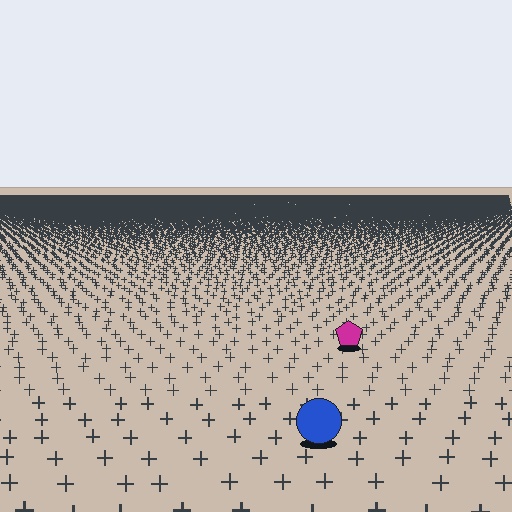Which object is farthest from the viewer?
The magenta pentagon is farthest from the viewer. It appears smaller and the ground texture around it is denser.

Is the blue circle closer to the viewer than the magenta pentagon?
Yes. The blue circle is closer — you can tell from the texture gradient: the ground texture is coarser near it.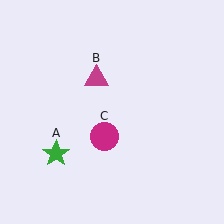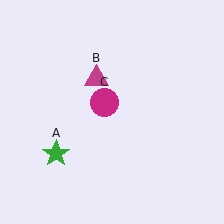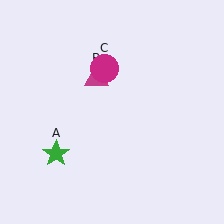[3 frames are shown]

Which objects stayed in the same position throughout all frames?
Green star (object A) and magenta triangle (object B) remained stationary.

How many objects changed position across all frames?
1 object changed position: magenta circle (object C).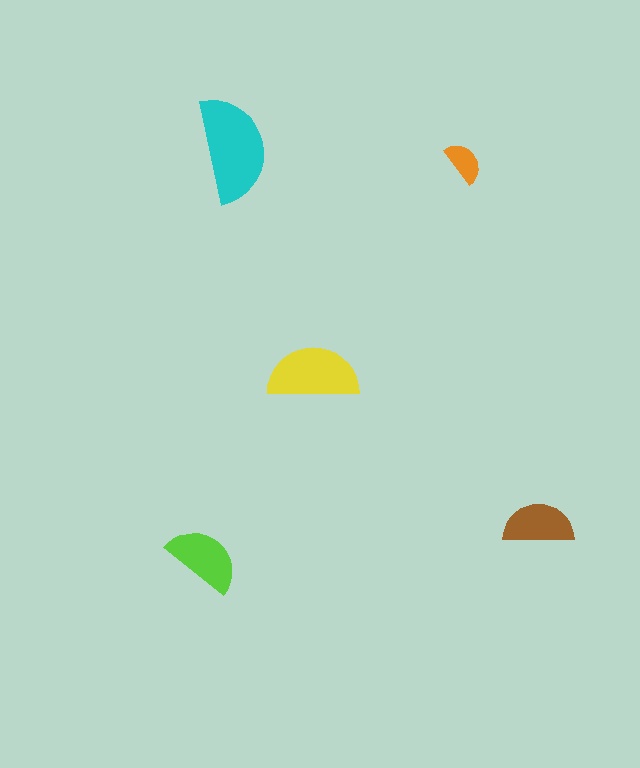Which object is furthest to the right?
The brown semicircle is rightmost.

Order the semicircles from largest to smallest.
the cyan one, the yellow one, the lime one, the brown one, the orange one.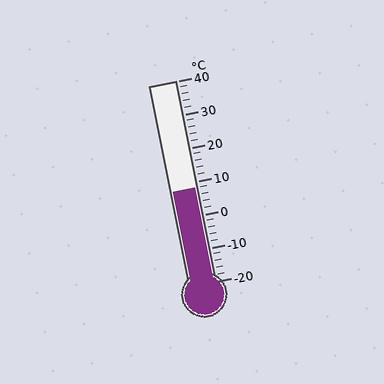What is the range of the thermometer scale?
The thermometer scale ranges from -20°C to 40°C.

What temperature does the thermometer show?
The thermometer shows approximately 8°C.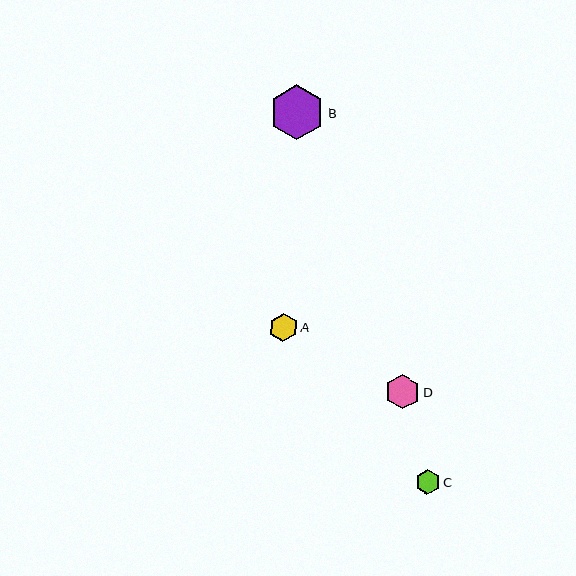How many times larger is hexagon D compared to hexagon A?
Hexagon D is approximately 1.2 times the size of hexagon A.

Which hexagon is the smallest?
Hexagon C is the smallest with a size of approximately 25 pixels.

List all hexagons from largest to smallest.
From largest to smallest: B, D, A, C.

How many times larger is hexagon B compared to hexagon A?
Hexagon B is approximately 2.0 times the size of hexagon A.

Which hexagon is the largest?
Hexagon B is the largest with a size of approximately 55 pixels.